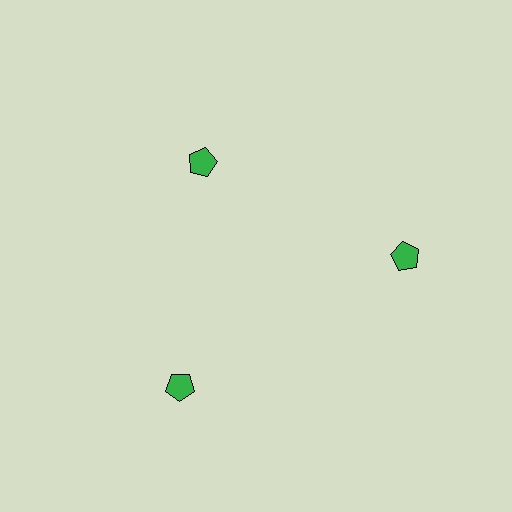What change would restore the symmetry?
The symmetry would be restored by moving it outward, back onto the ring so that all 3 pentagons sit at equal angles and equal distance from the center.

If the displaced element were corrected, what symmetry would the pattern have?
It would have 3-fold rotational symmetry — the pattern would map onto itself every 120 degrees.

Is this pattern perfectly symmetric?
No. The 3 green pentagons are arranged in a ring, but one element near the 11 o'clock position is pulled inward toward the center, breaking the 3-fold rotational symmetry.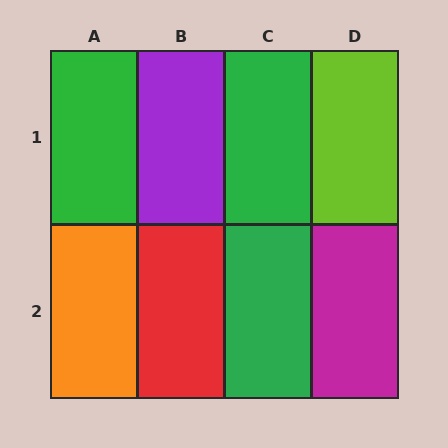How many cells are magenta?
1 cell is magenta.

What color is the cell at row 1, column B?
Purple.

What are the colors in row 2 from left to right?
Orange, red, green, magenta.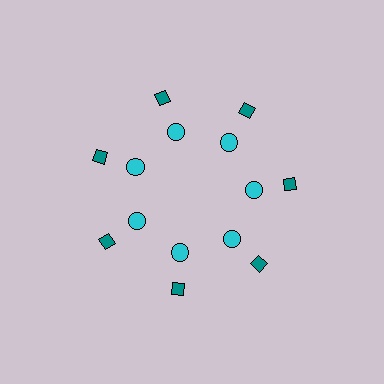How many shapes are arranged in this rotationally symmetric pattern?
There are 14 shapes, arranged in 7 groups of 2.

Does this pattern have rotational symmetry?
Yes, this pattern has 7-fold rotational symmetry. It looks the same after rotating 51 degrees around the center.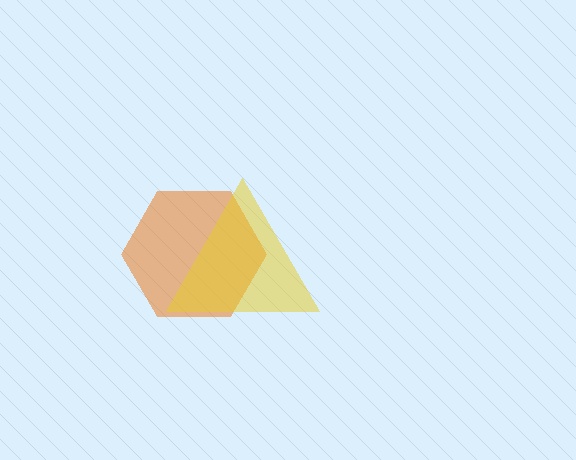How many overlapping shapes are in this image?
There are 2 overlapping shapes in the image.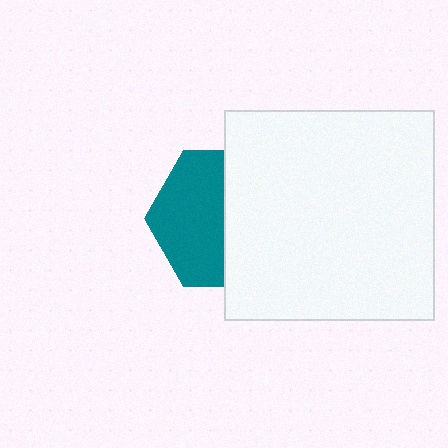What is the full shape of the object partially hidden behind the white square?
The partially hidden object is a teal hexagon.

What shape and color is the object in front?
The object in front is a white square.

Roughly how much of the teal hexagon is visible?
About half of it is visible (roughly 50%).